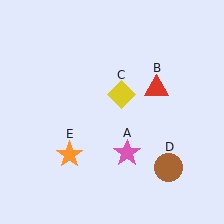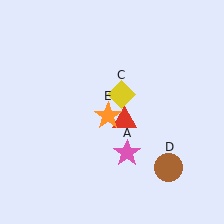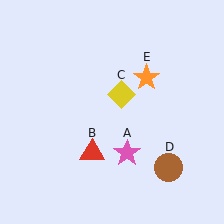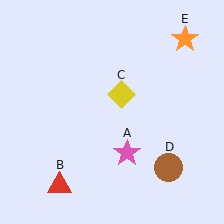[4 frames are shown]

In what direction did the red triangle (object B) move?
The red triangle (object B) moved down and to the left.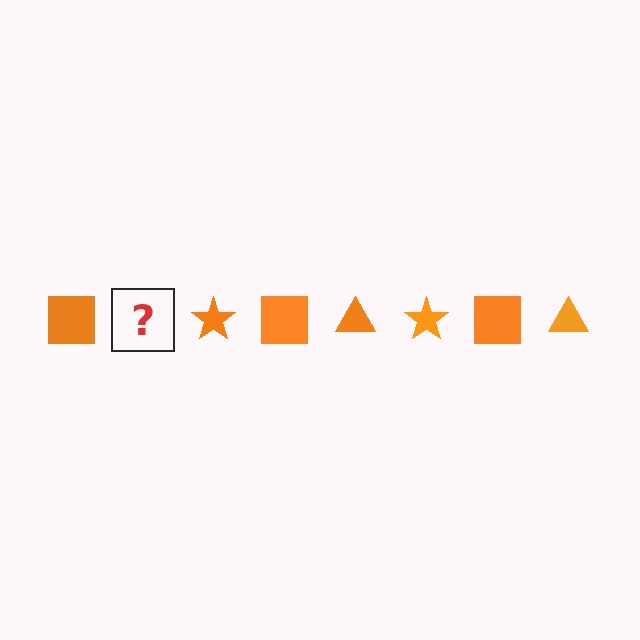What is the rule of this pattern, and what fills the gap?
The rule is that the pattern cycles through square, triangle, star shapes in orange. The gap should be filled with an orange triangle.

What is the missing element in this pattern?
The missing element is an orange triangle.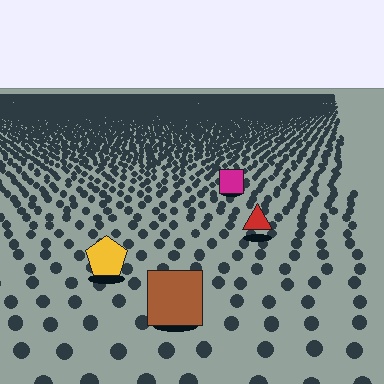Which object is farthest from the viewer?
The magenta square is farthest from the viewer. It appears smaller and the ground texture around it is denser.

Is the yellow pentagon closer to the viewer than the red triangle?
Yes. The yellow pentagon is closer — you can tell from the texture gradient: the ground texture is coarser near it.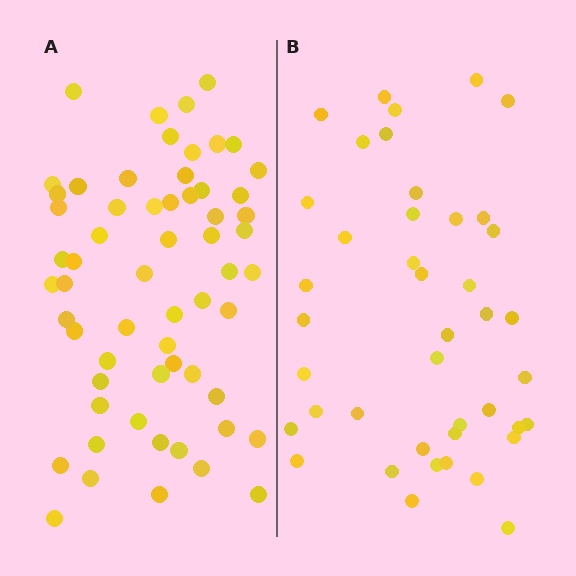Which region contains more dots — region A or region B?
Region A (the left region) has more dots.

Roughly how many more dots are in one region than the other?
Region A has approximately 20 more dots than region B.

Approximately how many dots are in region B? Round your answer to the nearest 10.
About 40 dots. (The exact count is 42, which rounds to 40.)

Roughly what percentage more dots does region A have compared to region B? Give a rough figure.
About 45% more.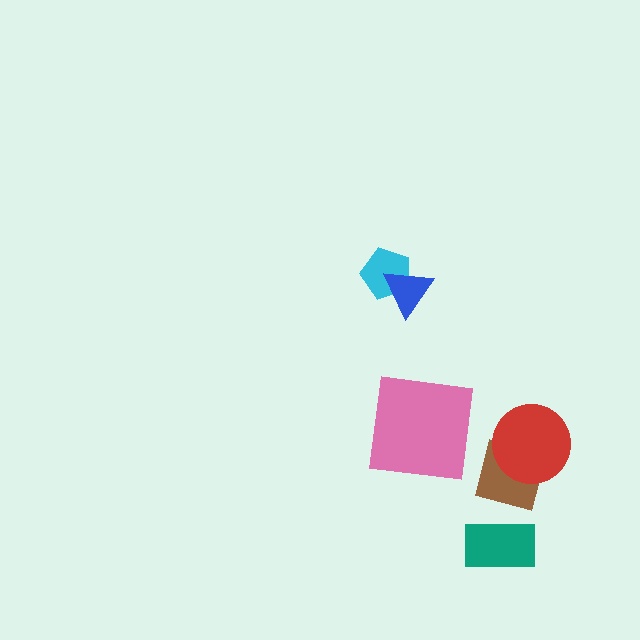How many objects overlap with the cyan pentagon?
1 object overlaps with the cyan pentagon.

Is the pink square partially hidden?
No, no other shape covers it.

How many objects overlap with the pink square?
0 objects overlap with the pink square.